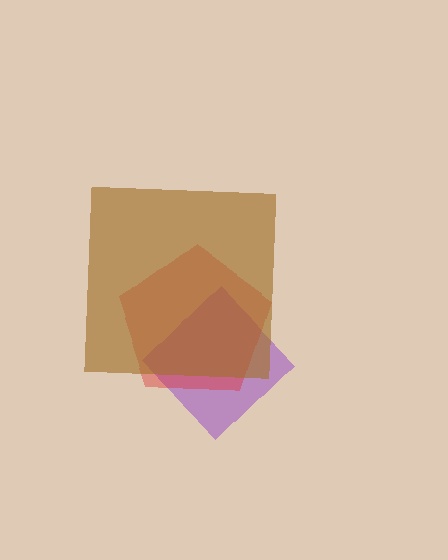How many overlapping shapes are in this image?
There are 3 overlapping shapes in the image.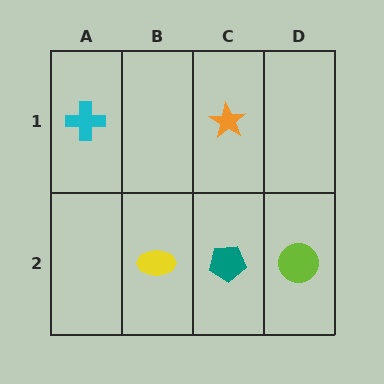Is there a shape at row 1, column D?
No, that cell is empty.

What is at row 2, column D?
A lime circle.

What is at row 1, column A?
A cyan cross.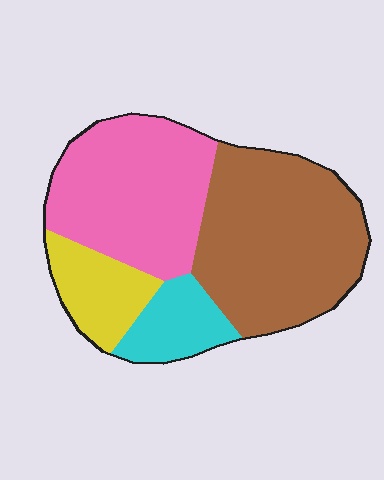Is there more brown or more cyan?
Brown.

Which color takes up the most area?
Brown, at roughly 40%.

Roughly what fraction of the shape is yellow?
Yellow takes up about one eighth (1/8) of the shape.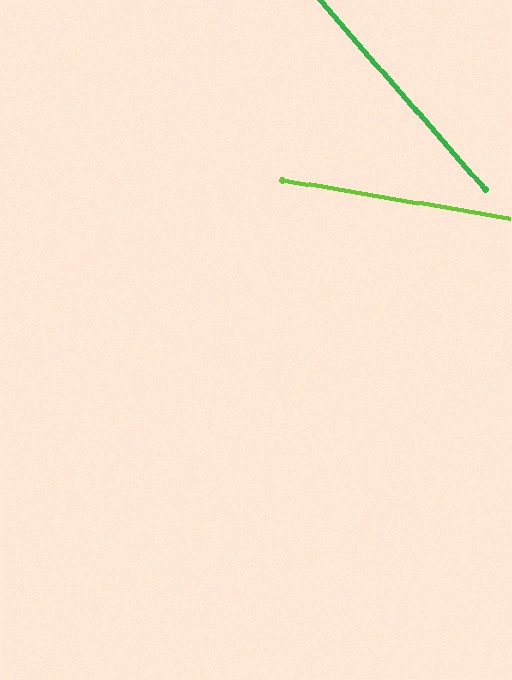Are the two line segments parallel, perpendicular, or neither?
Neither parallel nor perpendicular — they differ by about 39°.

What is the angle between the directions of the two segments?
Approximately 39 degrees.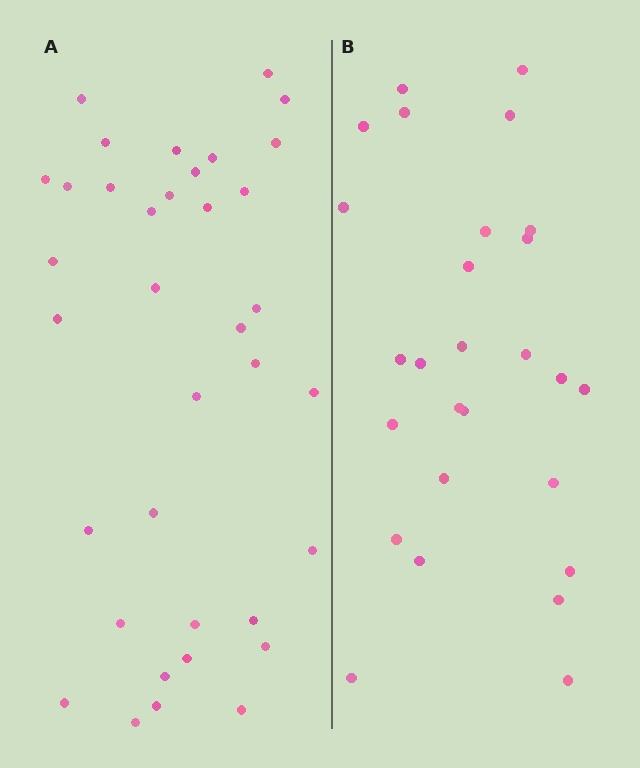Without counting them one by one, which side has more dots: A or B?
Region A (the left region) has more dots.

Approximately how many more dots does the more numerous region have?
Region A has roughly 8 or so more dots than region B.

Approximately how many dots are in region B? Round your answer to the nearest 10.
About 30 dots. (The exact count is 27, which rounds to 30.)